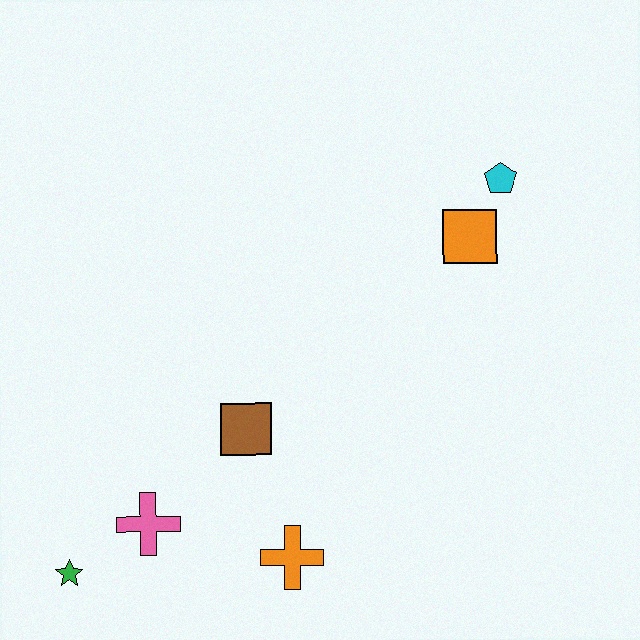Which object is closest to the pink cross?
The green star is closest to the pink cross.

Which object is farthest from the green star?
The cyan pentagon is farthest from the green star.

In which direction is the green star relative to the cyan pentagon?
The green star is to the left of the cyan pentagon.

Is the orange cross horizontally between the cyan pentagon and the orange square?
No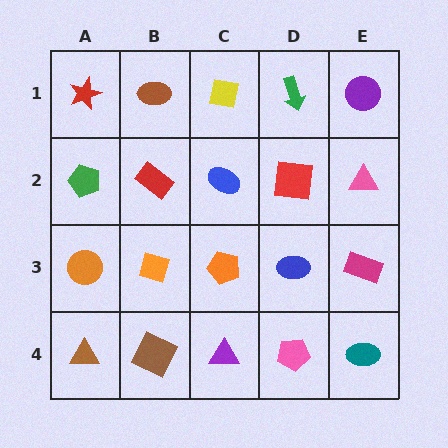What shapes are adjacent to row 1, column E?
A pink triangle (row 2, column E), a green arrow (row 1, column D).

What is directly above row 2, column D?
A green arrow.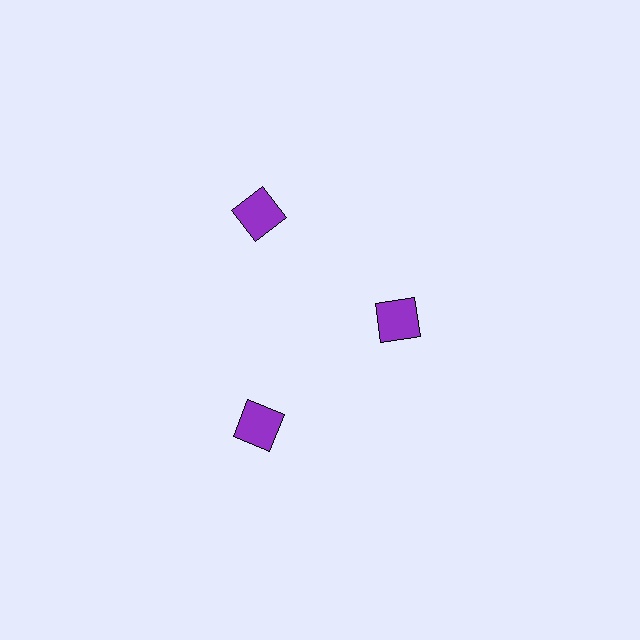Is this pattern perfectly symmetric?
No. The 3 purple squares are arranged in a ring, but one element near the 3 o'clock position is pulled inward toward the center, breaking the 3-fold rotational symmetry.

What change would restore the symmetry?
The symmetry would be restored by moving it outward, back onto the ring so that all 3 squares sit at equal angles and equal distance from the center.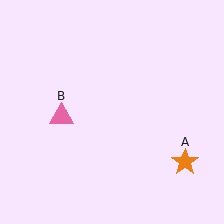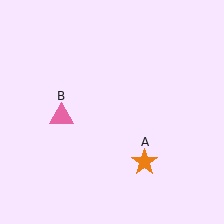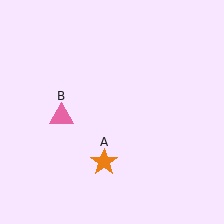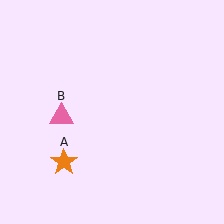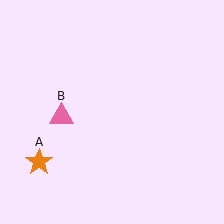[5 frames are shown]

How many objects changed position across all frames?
1 object changed position: orange star (object A).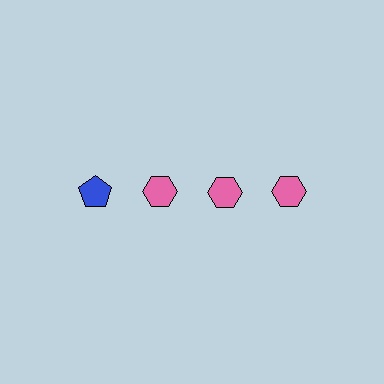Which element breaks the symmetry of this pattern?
The blue pentagon in the top row, leftmost column breaks the symmetry. All other shapes are pink hexagons.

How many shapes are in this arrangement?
There are 4 shapes arranged in a grid pattern.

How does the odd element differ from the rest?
It differs in both color (blue instead of pink) and shape (pentagon instead of hexagon).